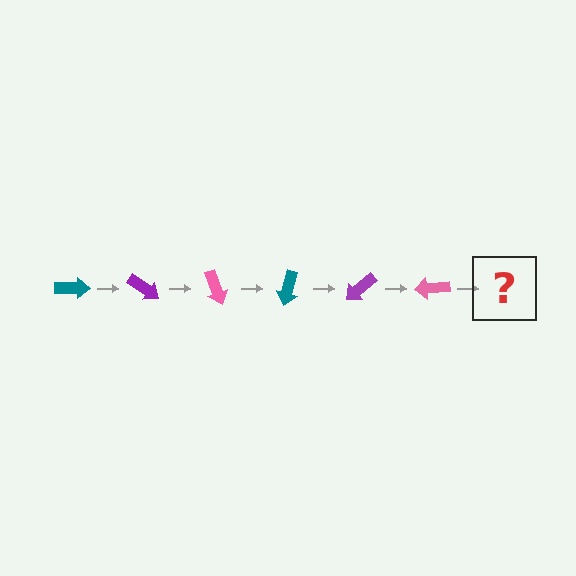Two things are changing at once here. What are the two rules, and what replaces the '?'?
The two rules are that it rotates 35 degrees each step and the color cycles through teal, purple, and pink. The '?' should be a teal arrow, rotated 210 degrees from the start.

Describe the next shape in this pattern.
It should be a teal arrow, rotated 210 degrees from the start.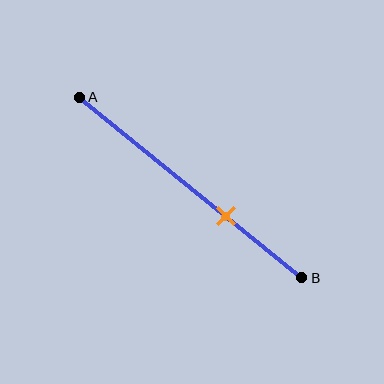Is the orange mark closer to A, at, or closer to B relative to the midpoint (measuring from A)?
The orange mark is closer to point B than the midpoint of segment AB.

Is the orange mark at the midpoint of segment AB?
No, the mark is at about 65% from A, not at the 50% midpoint.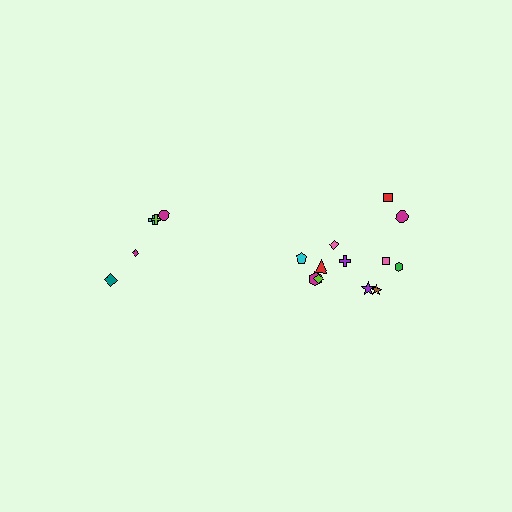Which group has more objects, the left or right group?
The right group.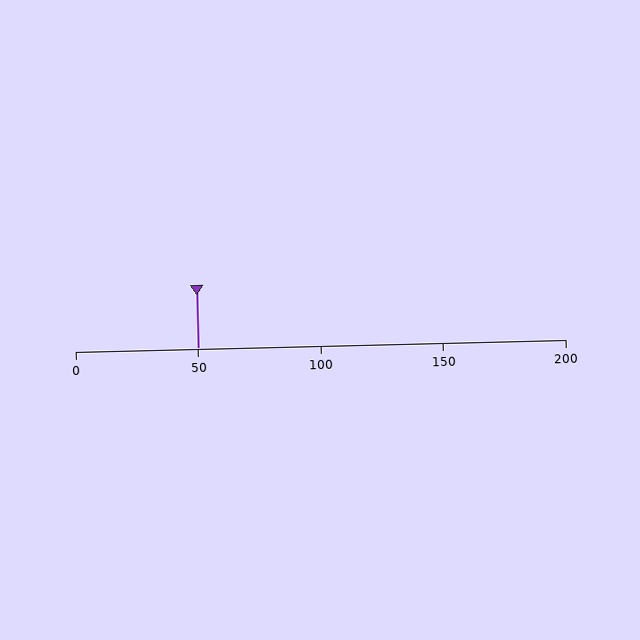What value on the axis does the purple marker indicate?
The marker indicates approximately 50.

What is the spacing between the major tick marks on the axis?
The major ticks are spaced 50 apart.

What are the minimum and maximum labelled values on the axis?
The axis runs from 0 to 200.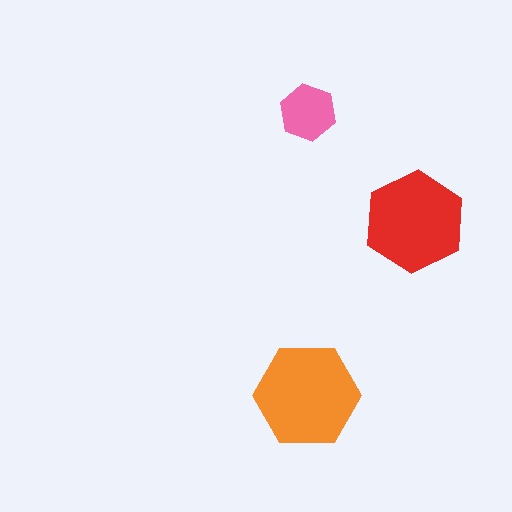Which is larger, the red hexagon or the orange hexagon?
The orange one.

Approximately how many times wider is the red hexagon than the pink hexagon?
About 2 times wider.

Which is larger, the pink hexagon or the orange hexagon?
The orange one.